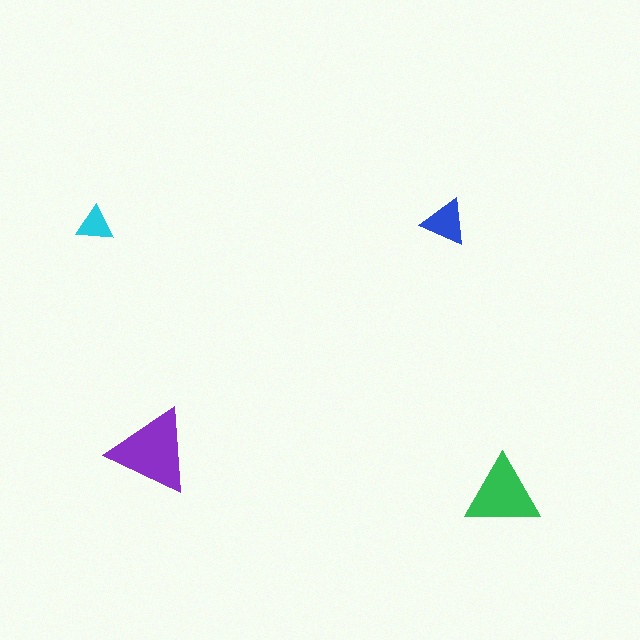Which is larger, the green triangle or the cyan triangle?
The green one.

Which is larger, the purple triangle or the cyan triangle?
The purple one.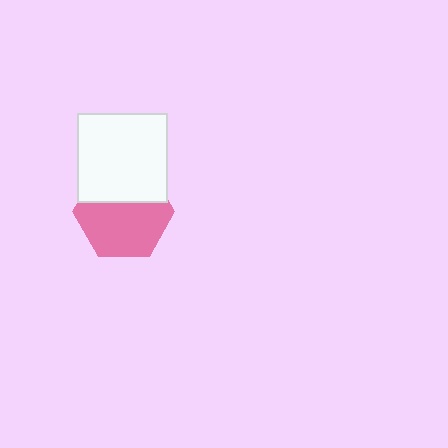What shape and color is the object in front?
The object in front is a white rectangle.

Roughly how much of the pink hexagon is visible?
About half of it is visible (roughly 62%).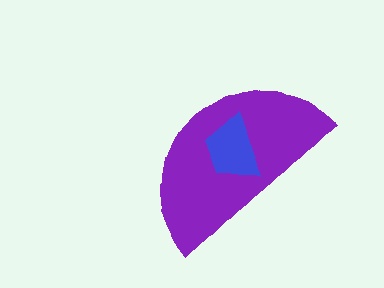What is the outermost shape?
The purple semicircle.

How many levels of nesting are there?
2.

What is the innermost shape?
The blue trapezoid.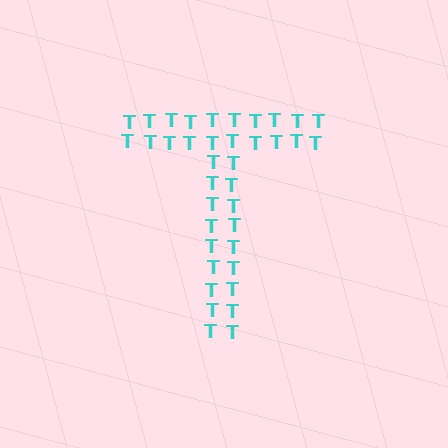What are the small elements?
The small elements are letter T's.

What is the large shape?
The large shape is the letter T.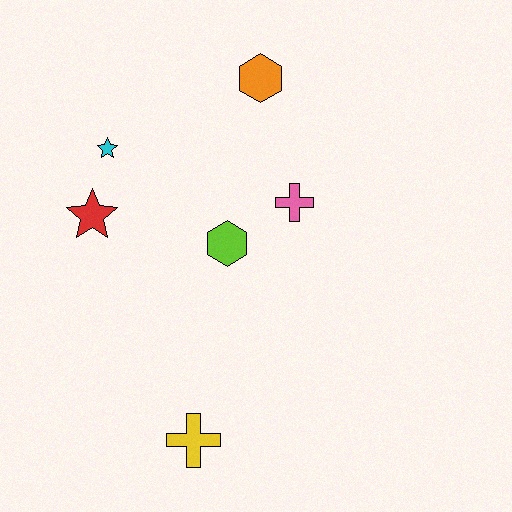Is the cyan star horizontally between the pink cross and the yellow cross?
No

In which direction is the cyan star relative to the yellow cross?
The cyan star is above the yellow cross.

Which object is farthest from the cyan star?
The yellow cross is farthest from the cyan star.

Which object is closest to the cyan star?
The red star is closest to the cyan star.